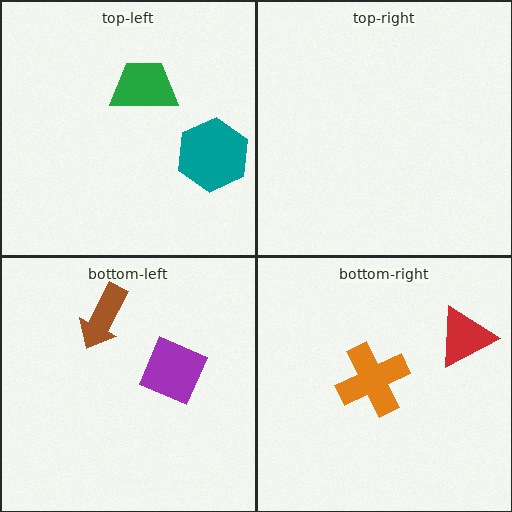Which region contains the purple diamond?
The bottom-left region.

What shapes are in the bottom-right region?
The red triangle, the orange cross.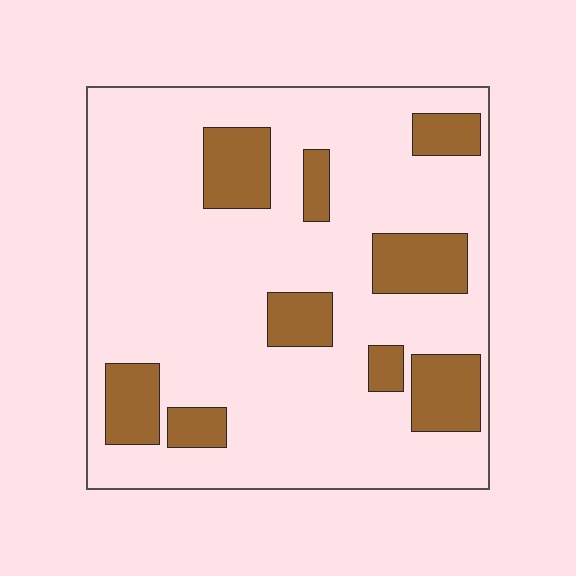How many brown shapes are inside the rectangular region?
9.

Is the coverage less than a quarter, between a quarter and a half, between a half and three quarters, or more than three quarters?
Less than a quarter.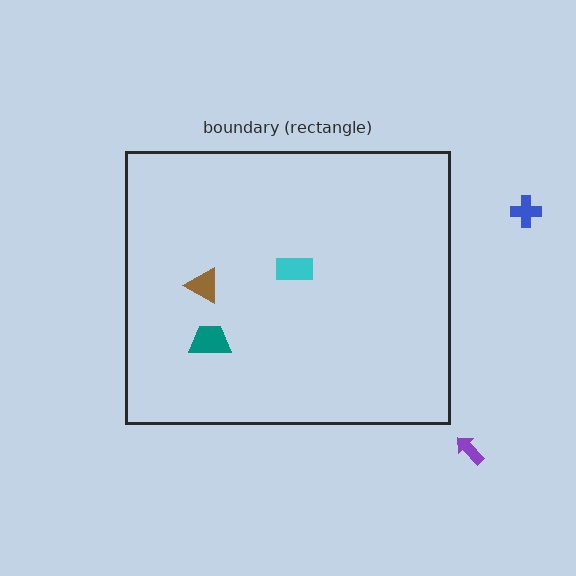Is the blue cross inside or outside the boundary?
Outside.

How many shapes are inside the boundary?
3 inside, 2 outside.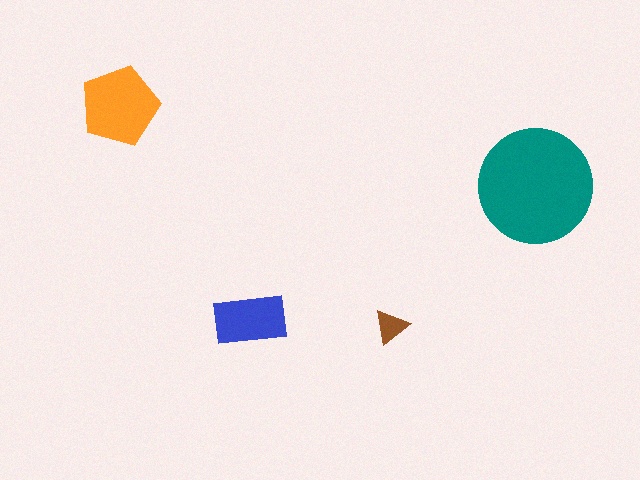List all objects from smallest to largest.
The brown triangle, the blue rectangle, the orange pentagon, the teal circle.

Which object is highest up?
The orange pentagon is topmost.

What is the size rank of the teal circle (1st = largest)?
1st.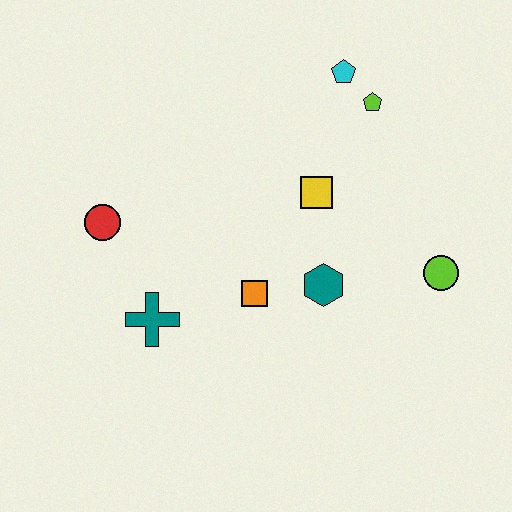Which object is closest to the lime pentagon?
The cyan pentagon is closest to the lime pentagon.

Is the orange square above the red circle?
No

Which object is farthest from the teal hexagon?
The red circle is farthest from the teal hexagon.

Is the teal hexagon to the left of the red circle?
No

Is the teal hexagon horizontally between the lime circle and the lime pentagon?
No